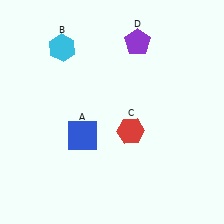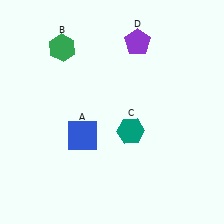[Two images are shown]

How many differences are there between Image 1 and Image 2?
There are 2 differences between the two images.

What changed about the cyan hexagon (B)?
In Image 1, B is cyan. In Image 2, it changed to green.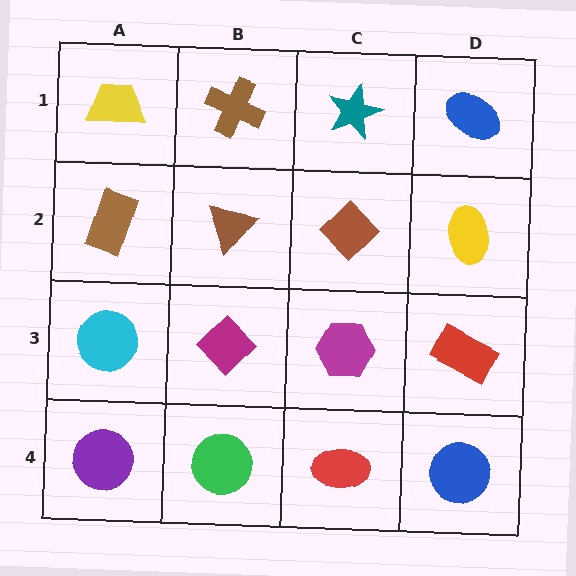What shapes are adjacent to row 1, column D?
A yellow ellipse (row 2, column D), a teal star (row 1, column C).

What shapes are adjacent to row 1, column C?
A brown diamond (row 2, column C), a brown cross (row 1, column B), a blue ellipse (row 1, column D).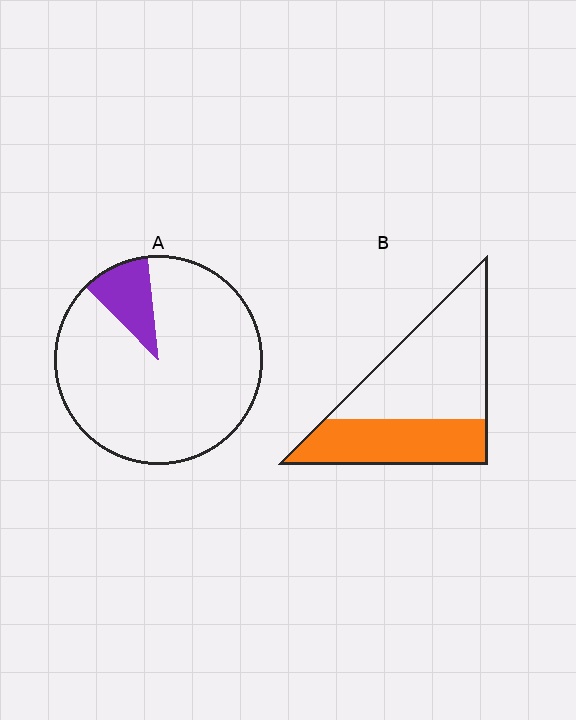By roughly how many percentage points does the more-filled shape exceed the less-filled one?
By roughly 30 percentage points (B over A).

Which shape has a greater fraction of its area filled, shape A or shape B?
Shape B.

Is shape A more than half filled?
No.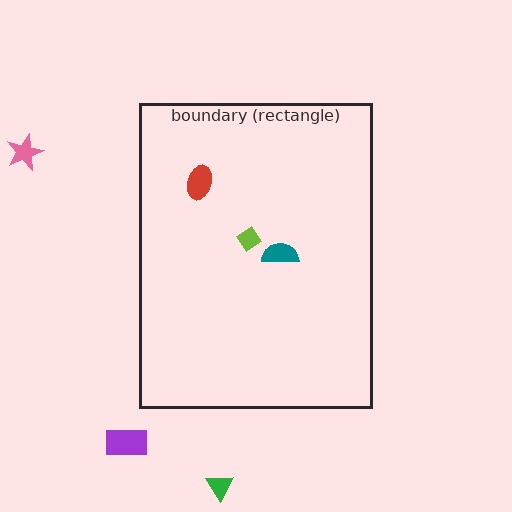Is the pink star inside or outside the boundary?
Outside.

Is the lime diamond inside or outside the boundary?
Inside.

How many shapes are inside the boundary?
3 inside, 3 outside.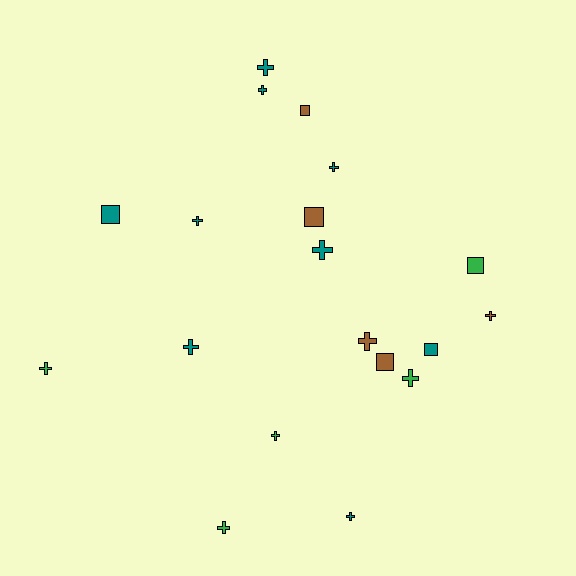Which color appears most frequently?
Teal, with 9 objects.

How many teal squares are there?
There are 2 teal squares.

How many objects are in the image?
There are 19 objects.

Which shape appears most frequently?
Cross, with 13 objects.